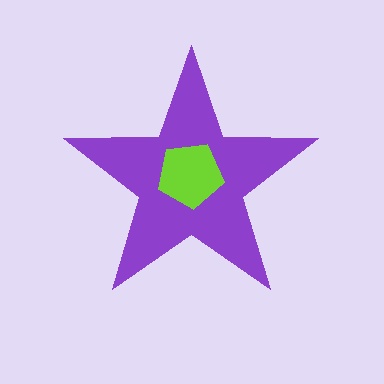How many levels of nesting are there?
2.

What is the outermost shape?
The purple star.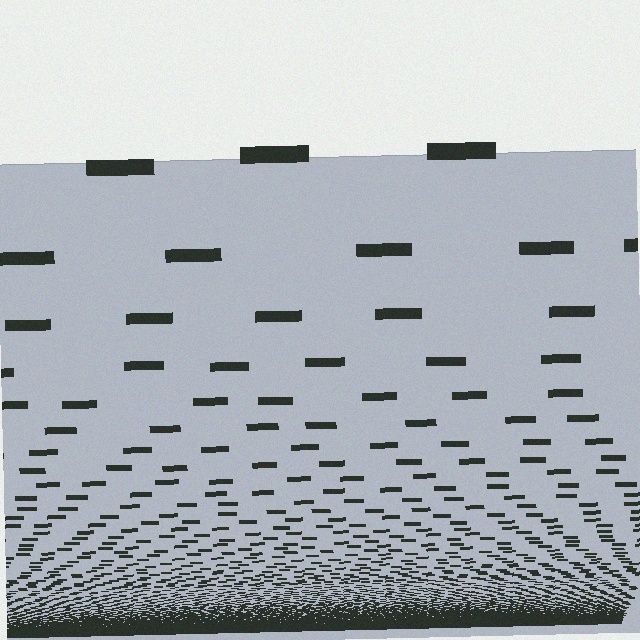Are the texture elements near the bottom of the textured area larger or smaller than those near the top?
Smaller. The gradient is inverted — elements near the bottom are smaller and denser.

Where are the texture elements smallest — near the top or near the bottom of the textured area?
Near the bottom.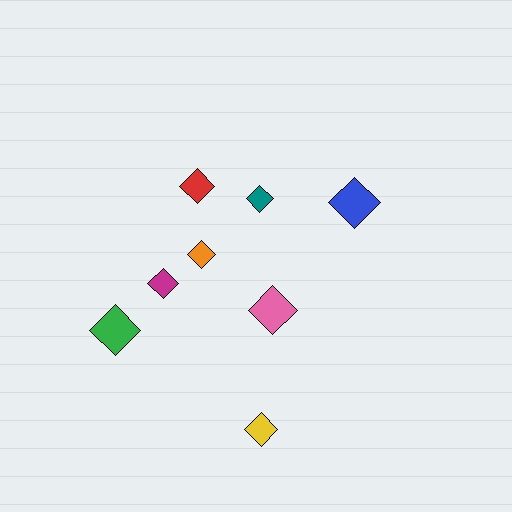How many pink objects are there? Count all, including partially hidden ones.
There is 1 pink object.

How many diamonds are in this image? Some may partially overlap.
There are 8 diamonds.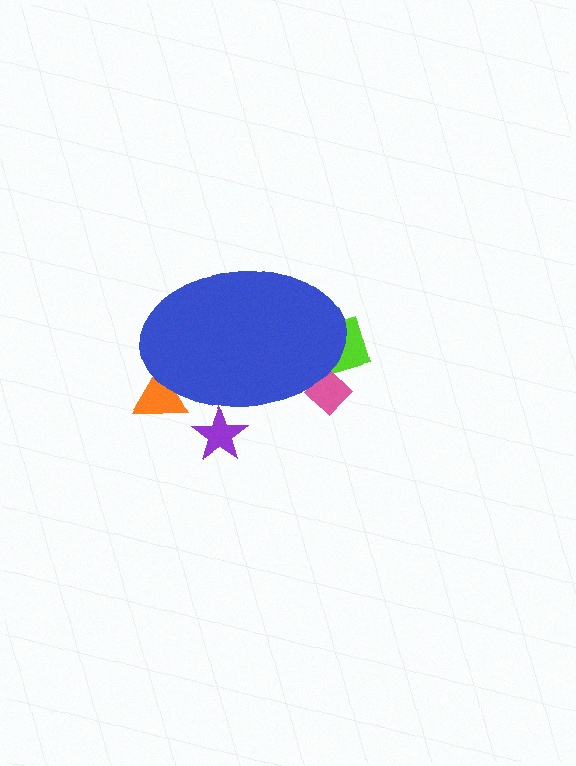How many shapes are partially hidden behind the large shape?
4 shapes are partially hidden.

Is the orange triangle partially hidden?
Yes, the orange triangle is partially hidden behind the blue ellipse.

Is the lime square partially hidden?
Yes, the lime square is partially hidden behind the blue ellipse.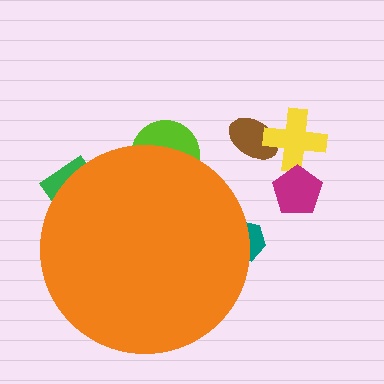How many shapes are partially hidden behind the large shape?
3 shapes are partially hidden.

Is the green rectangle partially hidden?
Yes, the green rectangle is partially hidden behind the orange circle.